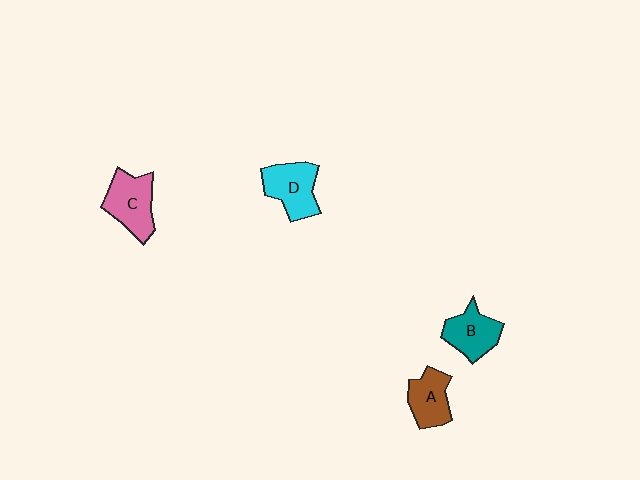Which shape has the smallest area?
Shape A (brown).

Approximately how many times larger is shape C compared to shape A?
Approximately 1.3 times.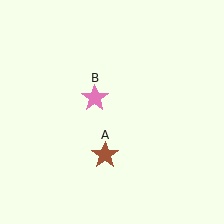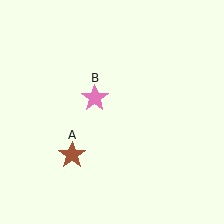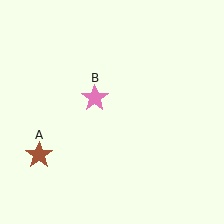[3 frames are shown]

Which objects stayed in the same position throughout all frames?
Pink star (object B) remained stationary.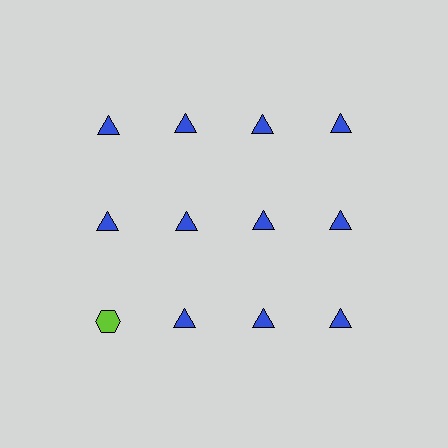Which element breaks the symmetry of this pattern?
The lime hexagon in the third row, leftmost column breaks the symmetry. All other shapes are blue triangles.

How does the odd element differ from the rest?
It differs in both color (lime instead of blue) and shape (hexagon instead of triangle).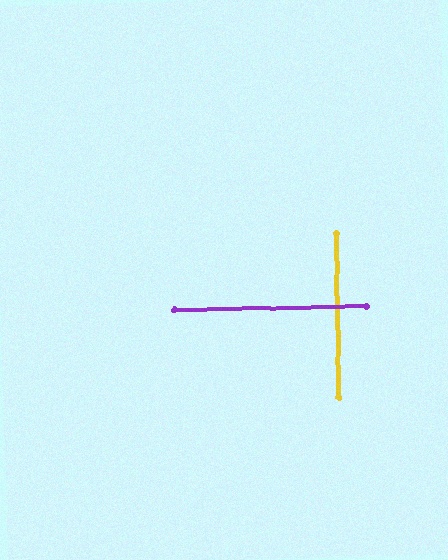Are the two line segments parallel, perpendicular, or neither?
Perpendicular — they meet at approximately 90°.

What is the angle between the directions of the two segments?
Approximately 90 degrees.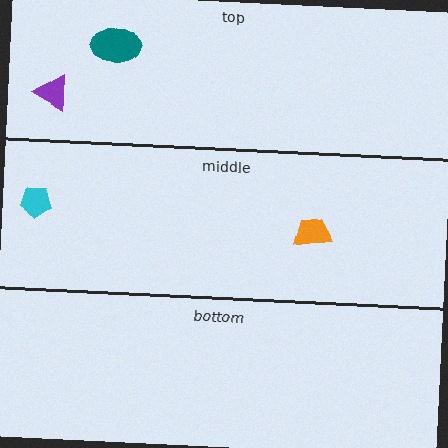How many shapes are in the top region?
2.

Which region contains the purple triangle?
The top region.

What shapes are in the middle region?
The cyan pentagon, the orange trapezoid.